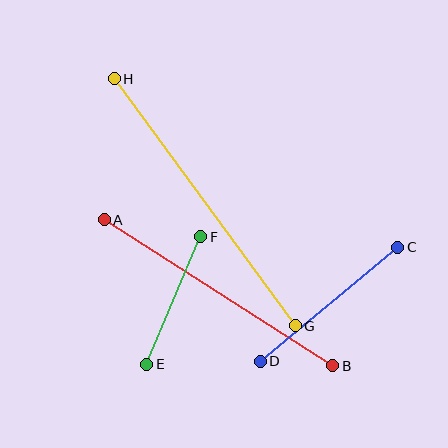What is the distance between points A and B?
The distance is approximately 271 pixels.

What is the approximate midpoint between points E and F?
The midpoint is at approximately (174, 300) pixels.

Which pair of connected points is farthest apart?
Points G and H are farthest apart.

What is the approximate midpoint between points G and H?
The midpoint is at approximately (205, 202) pixels.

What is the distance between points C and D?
The distance is approximately 179 pixels.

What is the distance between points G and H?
The distance is approximately 306 pixels.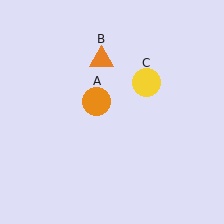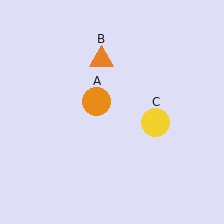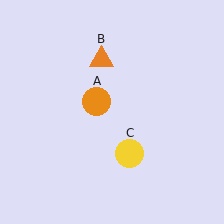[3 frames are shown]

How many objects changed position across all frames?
1 object changed position: yellow circle (object C).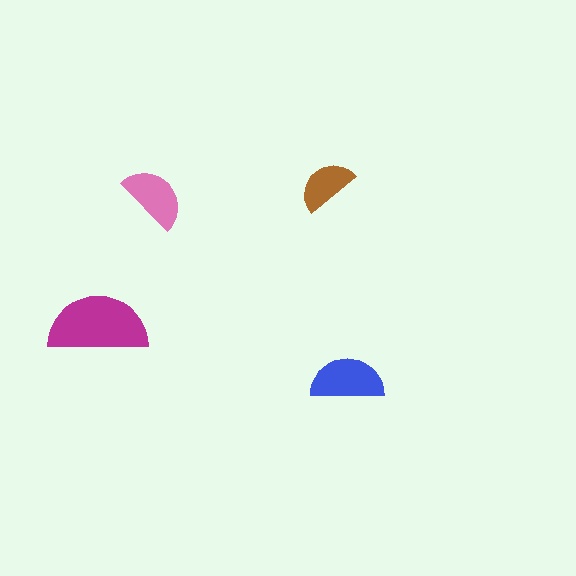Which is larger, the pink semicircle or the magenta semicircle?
The magenta one.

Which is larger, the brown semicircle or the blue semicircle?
The blue one.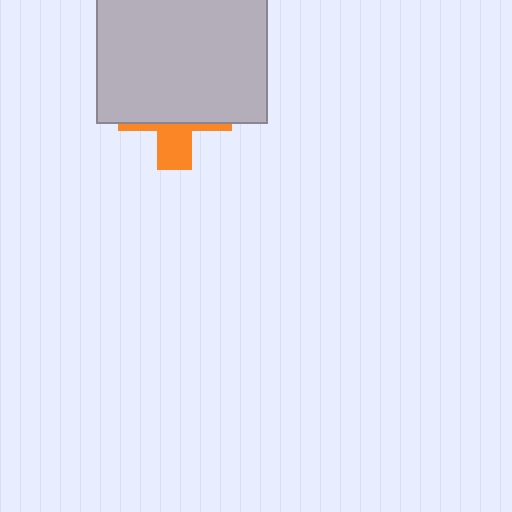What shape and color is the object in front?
The object in front is a light gray square.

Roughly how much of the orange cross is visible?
A small part of it is visible (roughly 33%).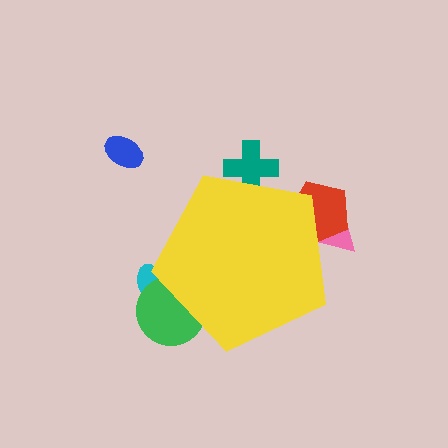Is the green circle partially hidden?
Yes, the green circle is partially hidden behind the yellow pentagon.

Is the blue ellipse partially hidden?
No, the blue ellipse is fully visible.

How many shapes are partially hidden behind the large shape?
5 shapes are partially hidden.